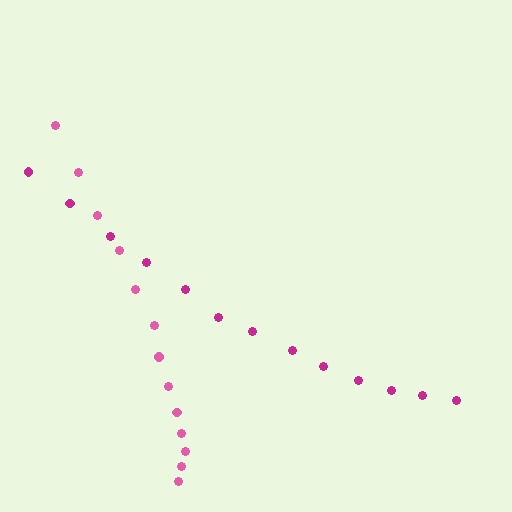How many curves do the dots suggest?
There are 2 distinct paths.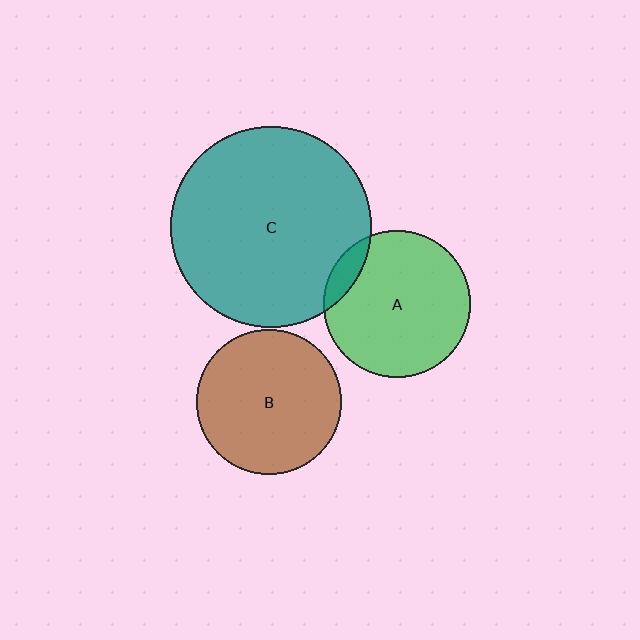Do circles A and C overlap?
Yes.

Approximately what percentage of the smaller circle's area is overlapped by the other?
Approximately 10%.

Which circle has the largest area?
Circle C (teal).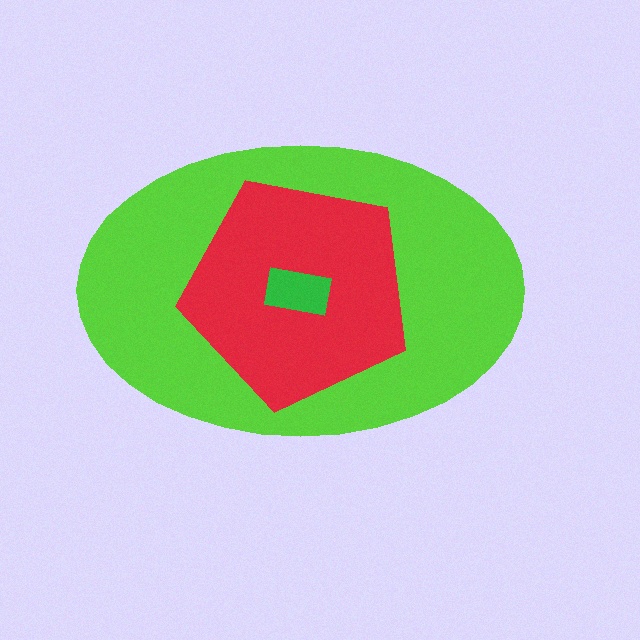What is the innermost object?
The green rectangle.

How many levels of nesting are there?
3.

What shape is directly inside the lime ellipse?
The red pentagon.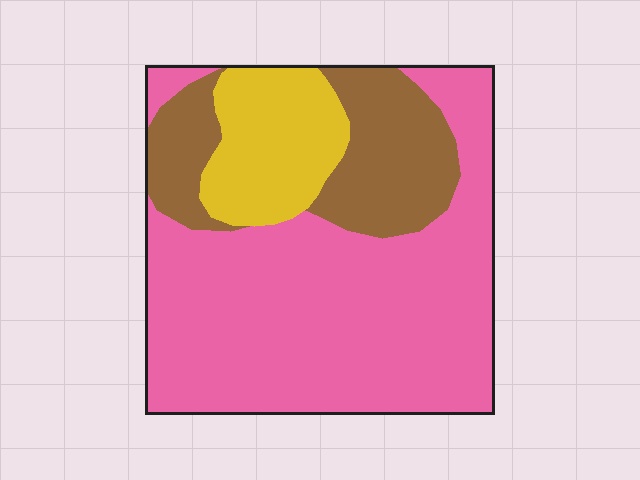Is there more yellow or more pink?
Pink.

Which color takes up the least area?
Yellow, at roughly 15%.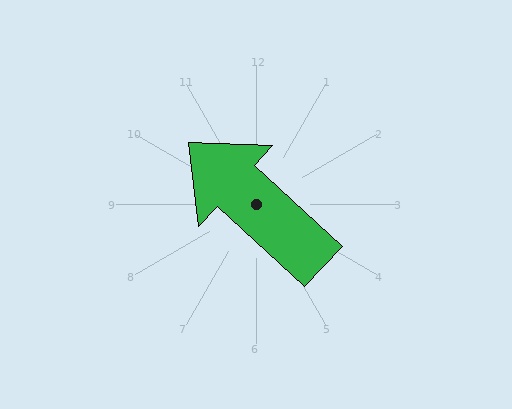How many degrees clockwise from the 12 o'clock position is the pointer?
Approximately 313 degrees.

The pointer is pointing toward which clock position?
Roughly 10 o'clock.